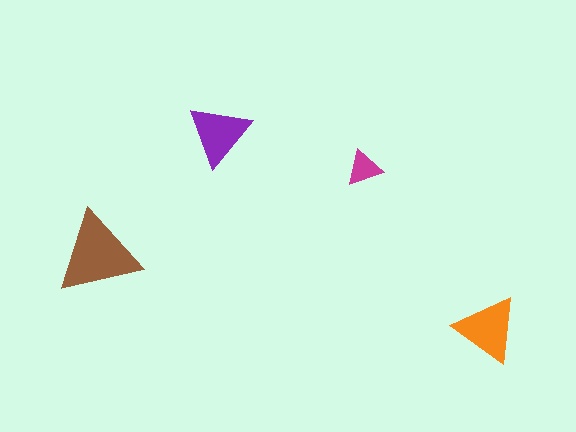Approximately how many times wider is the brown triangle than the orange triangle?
About 1.5 times wider.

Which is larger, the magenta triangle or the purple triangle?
The purple one.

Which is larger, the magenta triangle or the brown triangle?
The brown one.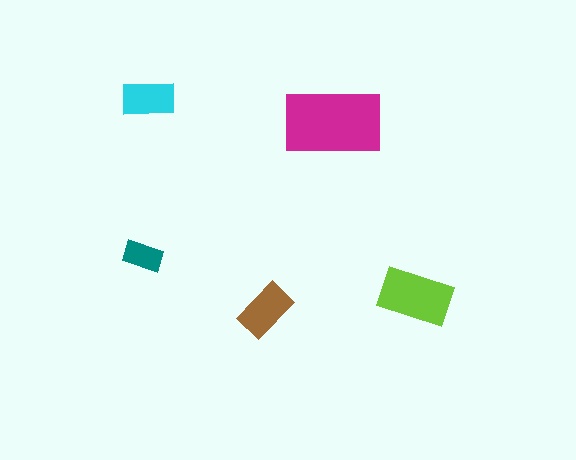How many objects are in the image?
There are 5 objects in the image.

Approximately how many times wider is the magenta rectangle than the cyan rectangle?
About 2 times wider.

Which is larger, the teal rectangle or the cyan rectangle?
The cyan one.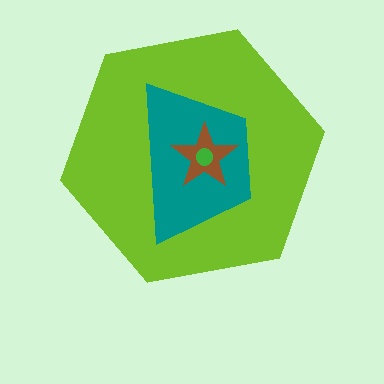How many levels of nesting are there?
4.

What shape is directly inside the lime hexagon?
The teal trapezoid.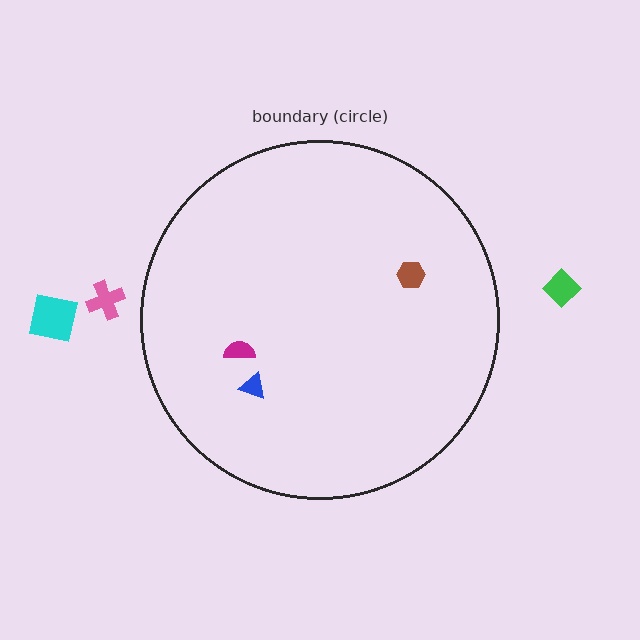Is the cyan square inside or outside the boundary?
Outside.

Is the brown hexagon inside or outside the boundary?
Inside.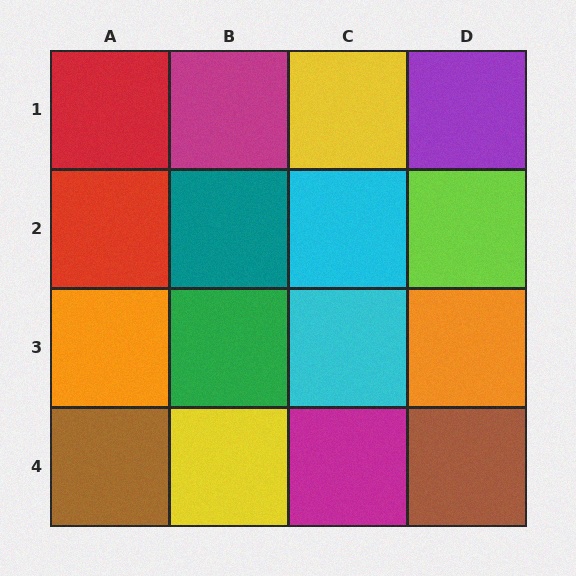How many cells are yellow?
2 cells are yellow.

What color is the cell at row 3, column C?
Cyan.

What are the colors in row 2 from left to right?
Red, teal, cyan, lime.